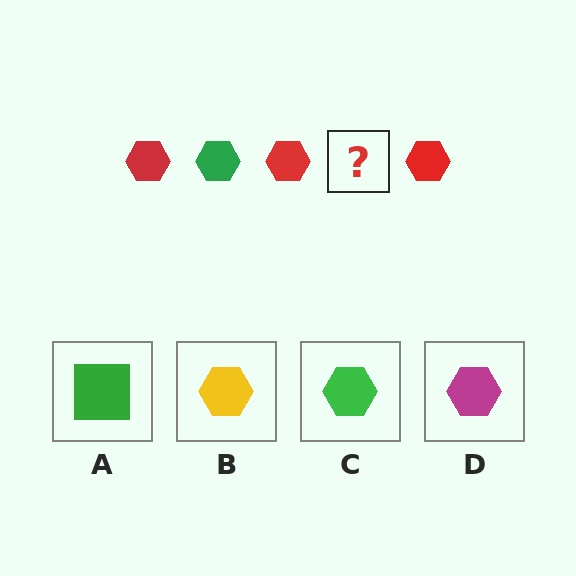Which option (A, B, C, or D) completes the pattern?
C.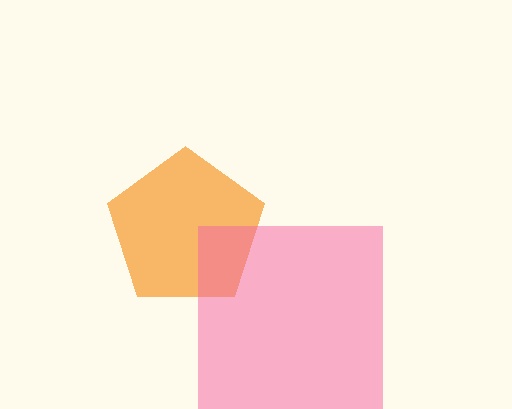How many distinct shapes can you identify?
There are 2 distinct shapes: an orange pentagon, a pink square.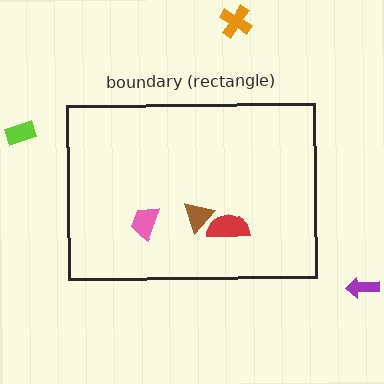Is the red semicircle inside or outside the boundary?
Inside.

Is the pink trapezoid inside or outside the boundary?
Inside.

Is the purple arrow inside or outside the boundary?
Outside.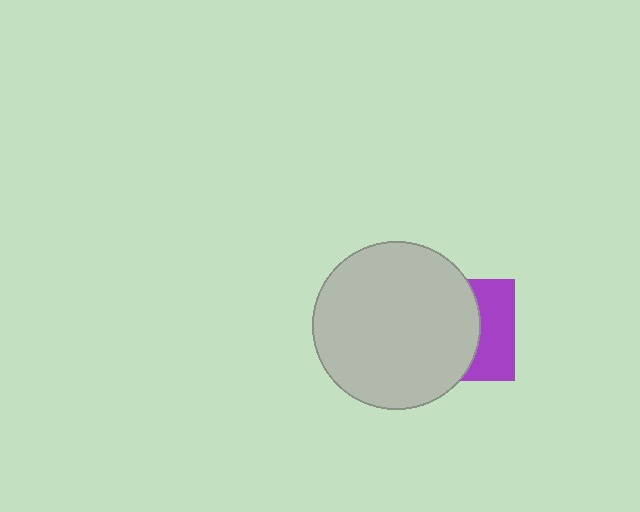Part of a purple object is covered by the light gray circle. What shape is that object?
It is a square.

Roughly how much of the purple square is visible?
A small part of it is visible (roughly 39%).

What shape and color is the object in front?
The object in front is a light gray circle.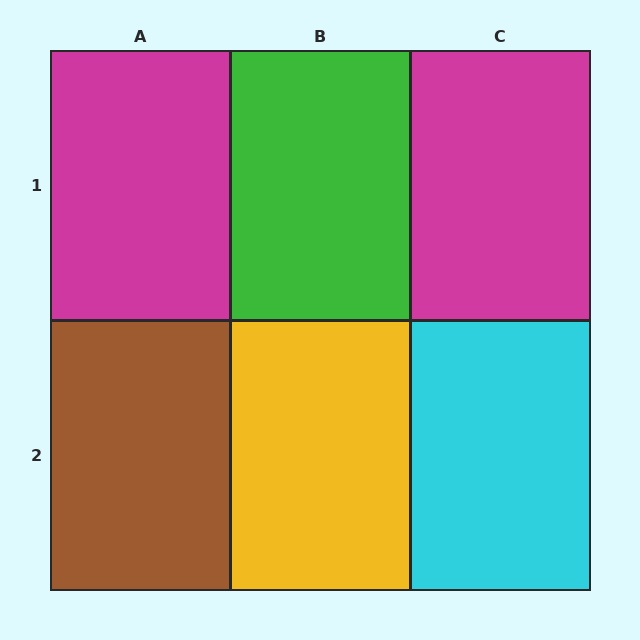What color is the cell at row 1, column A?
Magenta.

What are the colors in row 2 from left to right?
Brown, yellow, cyan.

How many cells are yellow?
1 cell is yellow.